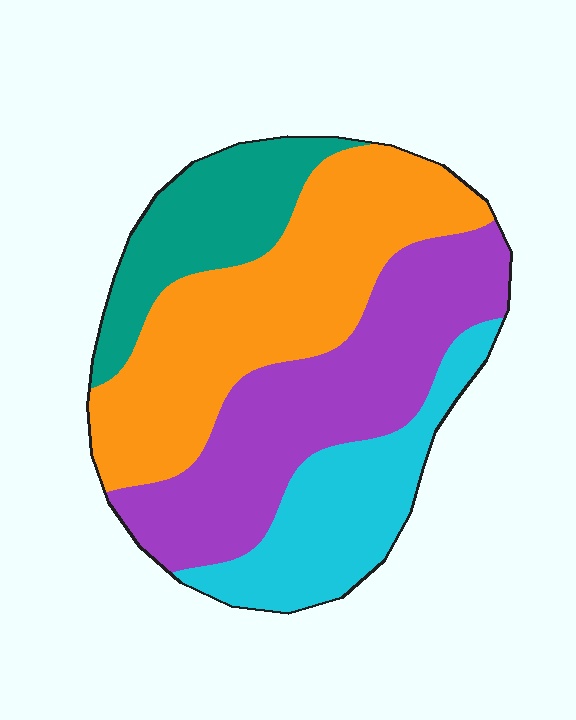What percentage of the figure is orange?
Orange takes up about one third (1/3) of the figure.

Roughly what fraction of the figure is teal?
Teal takes up less than a quarter of the figure.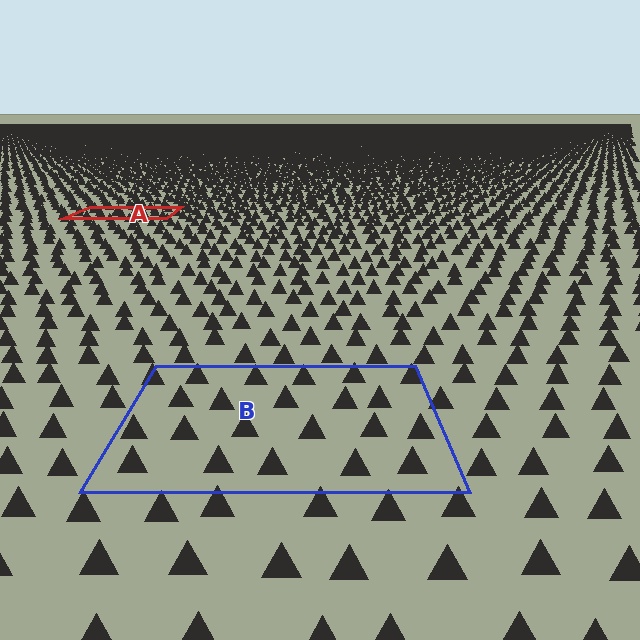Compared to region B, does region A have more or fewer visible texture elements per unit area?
Region A has more texture elements per unit area — they are packed more densely because it is farther away.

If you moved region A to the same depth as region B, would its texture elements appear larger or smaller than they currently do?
They would appear larger. At a closer depth, the same texture elements are projected at a bigger on-screen size.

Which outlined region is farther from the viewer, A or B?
Region A is farther from the viewer — the texture elements inside it appear smaller and more densely packed.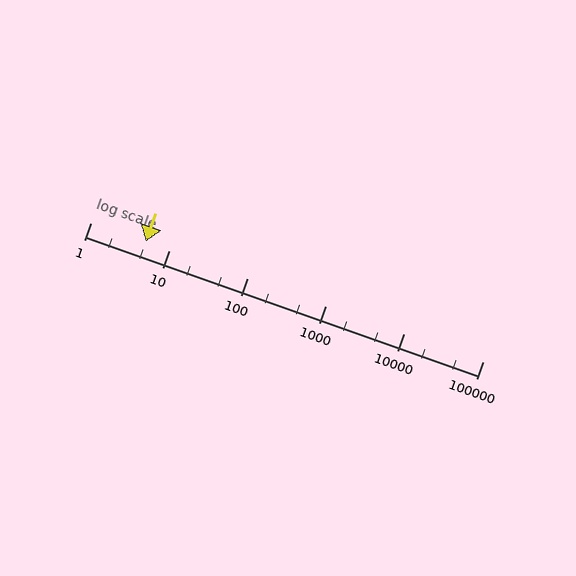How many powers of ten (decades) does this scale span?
The scale spans 5 decades, from 1 to 100000.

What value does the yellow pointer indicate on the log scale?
The pointer indicates approximately 5.1.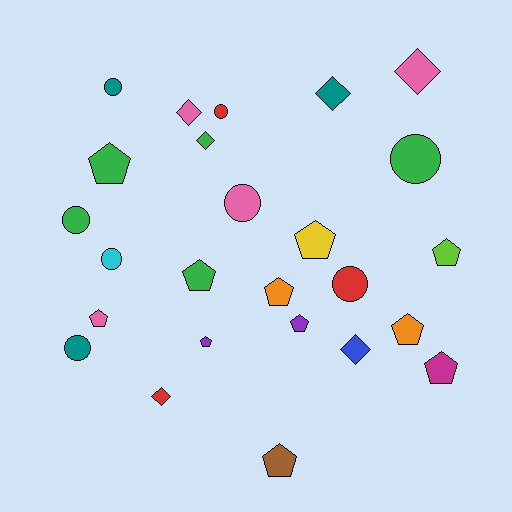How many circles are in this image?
There are 8 circles.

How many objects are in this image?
There are 25 objects.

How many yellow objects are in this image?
There is 1 yellow object.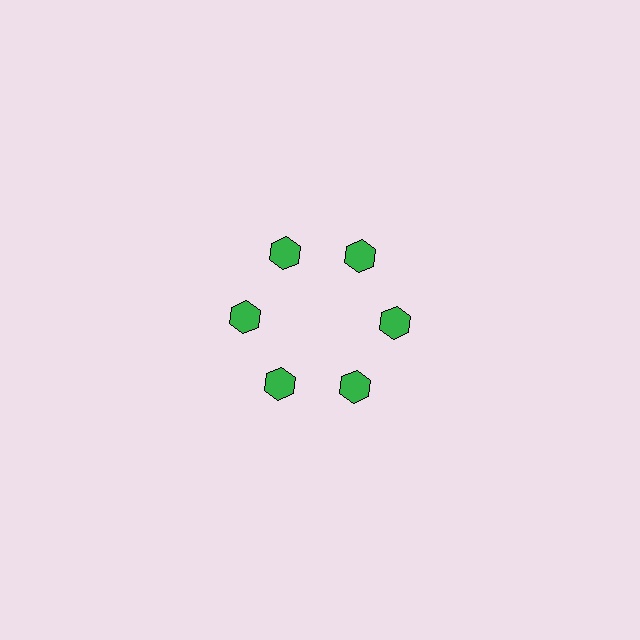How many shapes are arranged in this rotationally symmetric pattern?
There are 6 shapes, arranged in 6 groups of 1.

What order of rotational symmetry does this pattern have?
This pattern has 6-fold rotational symmetry.